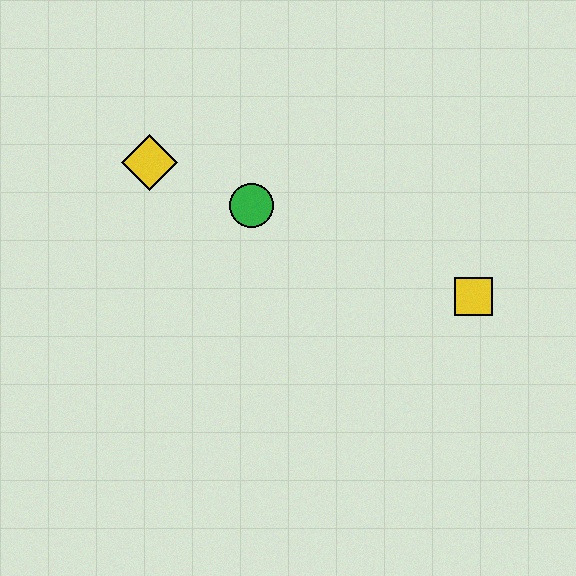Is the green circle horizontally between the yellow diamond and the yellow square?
Yes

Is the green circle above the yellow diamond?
No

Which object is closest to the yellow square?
The green circle is closest to the yellow square.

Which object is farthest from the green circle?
The yellow square is farthest from the green circle.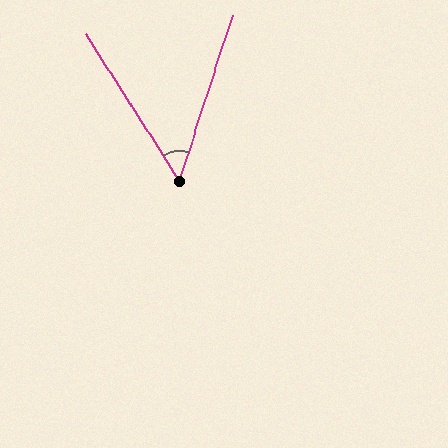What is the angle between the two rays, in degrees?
Approximately 50 degrees.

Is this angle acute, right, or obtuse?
It is acute.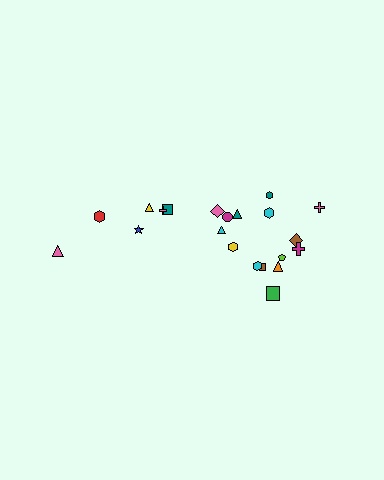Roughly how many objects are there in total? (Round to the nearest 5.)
Roughly 20 objects in total.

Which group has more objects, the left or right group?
The right group.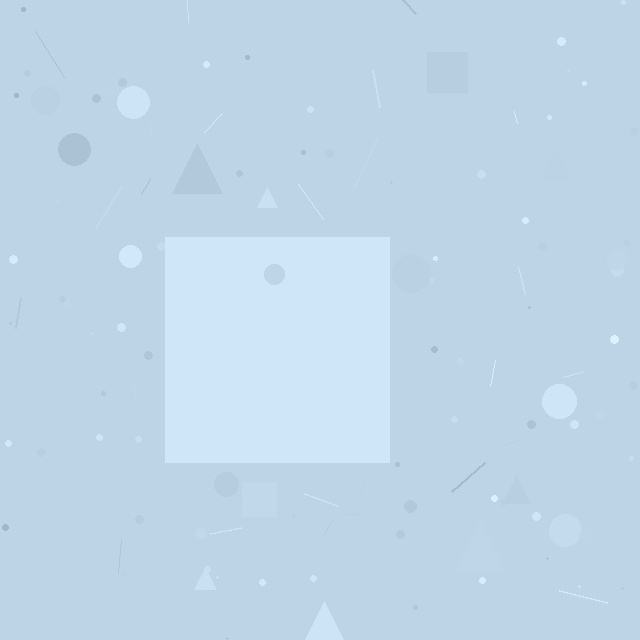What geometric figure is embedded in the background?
A square is embedded in the background.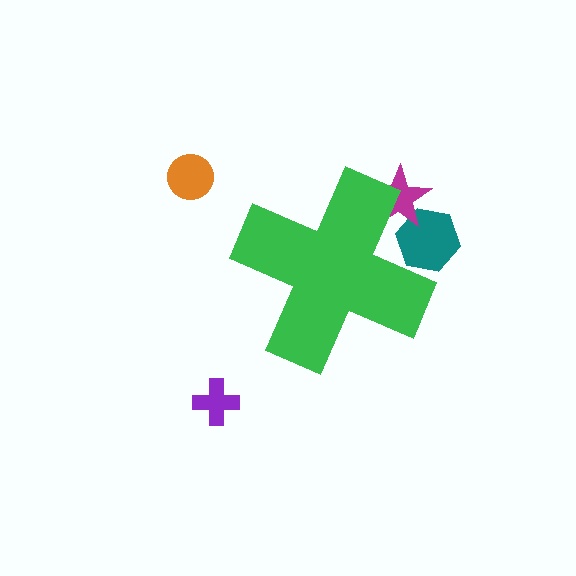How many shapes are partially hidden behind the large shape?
2 shapes are partially hidden.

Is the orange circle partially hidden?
No, the orange circle is fully visible.